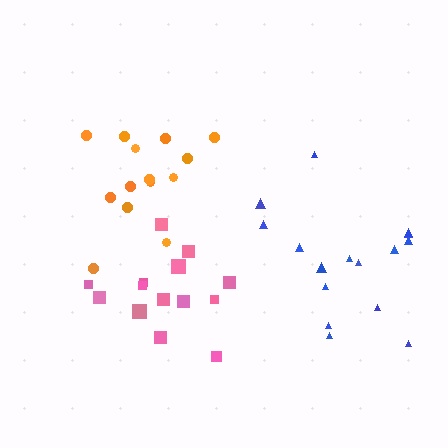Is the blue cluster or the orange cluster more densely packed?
Orange.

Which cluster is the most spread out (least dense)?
Blue.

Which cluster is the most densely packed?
Orange.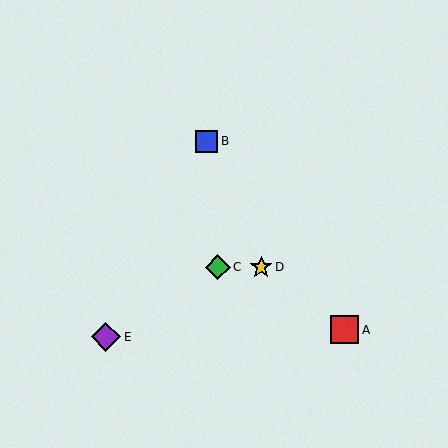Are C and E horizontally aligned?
No, C is at y≈267 and E is at y≈337.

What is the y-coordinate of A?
Object A is at y≈330.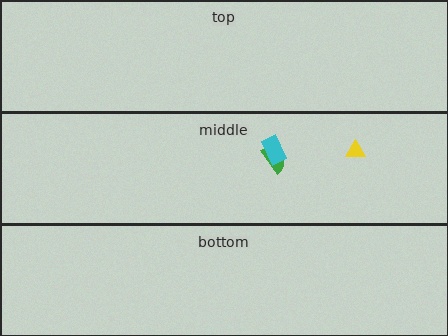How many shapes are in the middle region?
3.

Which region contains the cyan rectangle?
The middle region.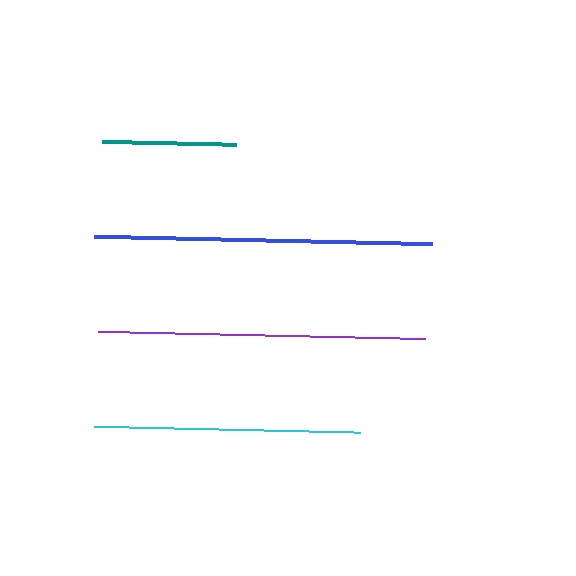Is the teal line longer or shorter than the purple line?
The purple line is longer than the teal line.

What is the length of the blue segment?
The blue segment is approximately 338 pixels long.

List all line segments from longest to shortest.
From longest to shortest: blue, purple, cyan, teal.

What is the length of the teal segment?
The teal segment is approximately 134 pixels long.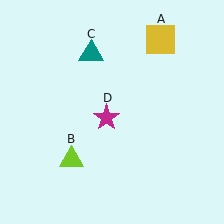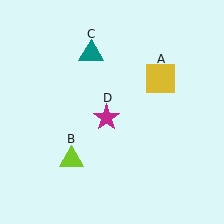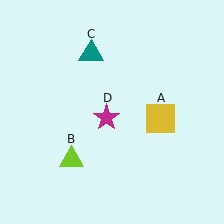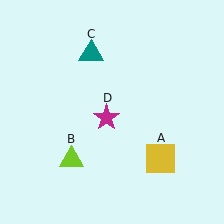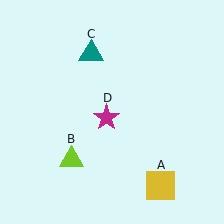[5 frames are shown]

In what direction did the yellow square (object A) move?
The yellow square (object A) moved down.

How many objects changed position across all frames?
1 object changed position: yellow square (object A).